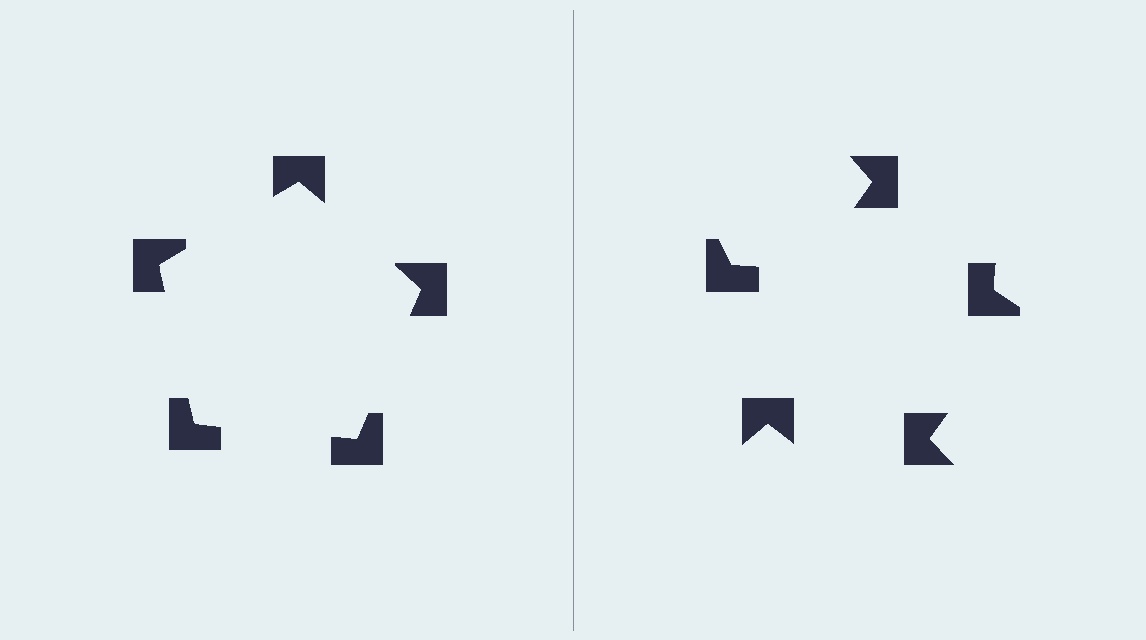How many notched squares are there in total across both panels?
10 — 5 on each side.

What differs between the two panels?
The notched squares are positioned identically on both sides; only the wedge orientations differ. On the left they align to a pentagon; on the right they are misaligned.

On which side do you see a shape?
An illusory pentagon appears on the left side. On the right side the wedge cuts are rotated, so no coherent shape forms.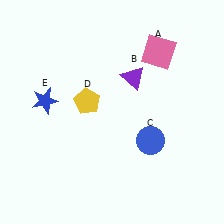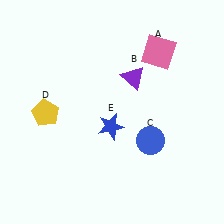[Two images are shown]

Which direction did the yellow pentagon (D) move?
The yellow pentagon (D) moved left.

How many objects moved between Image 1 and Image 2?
2 objects moved between the two images.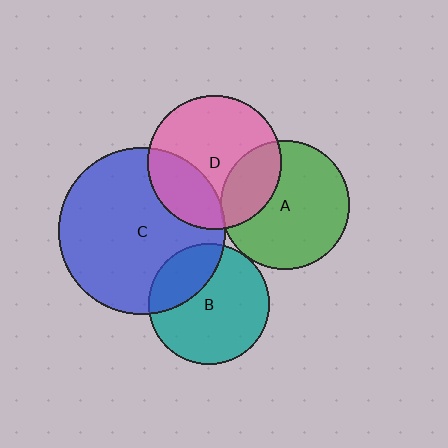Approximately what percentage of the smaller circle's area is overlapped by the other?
Approximately 5%.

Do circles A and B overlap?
Yes.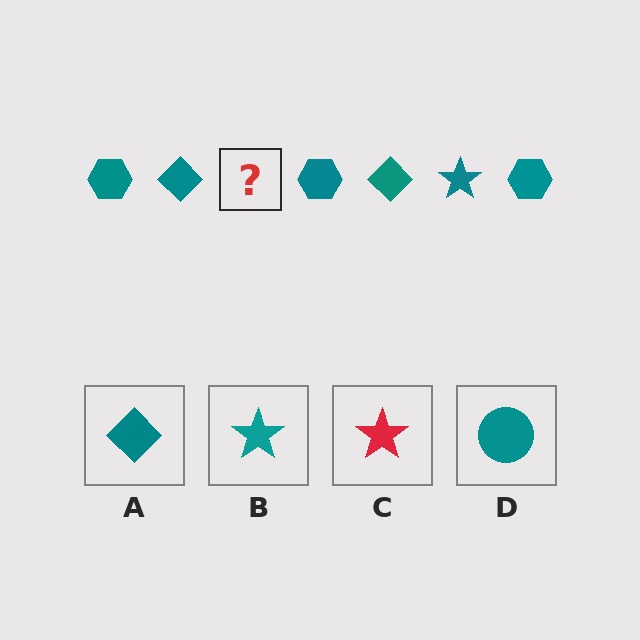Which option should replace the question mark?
Option B.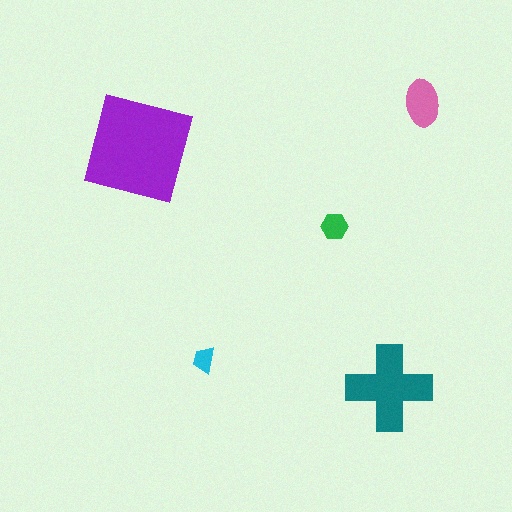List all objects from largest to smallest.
The purple square, the teal cross, the pink ellipse, the green hexagon, the cyan trapezoid.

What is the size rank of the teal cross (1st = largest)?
2nd.